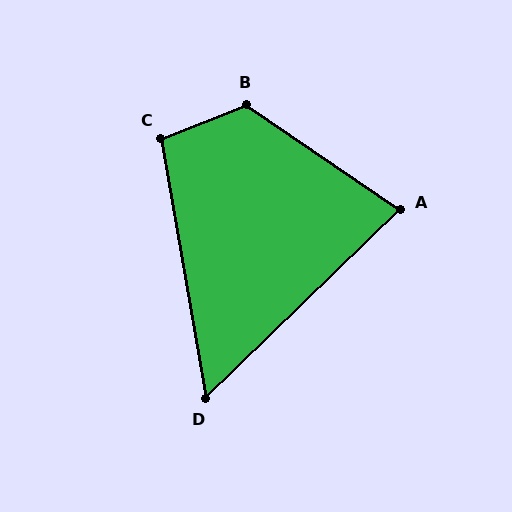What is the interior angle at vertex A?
Approximately 78 degrees (acute).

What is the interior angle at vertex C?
Approximately 102 degrees (obtuse).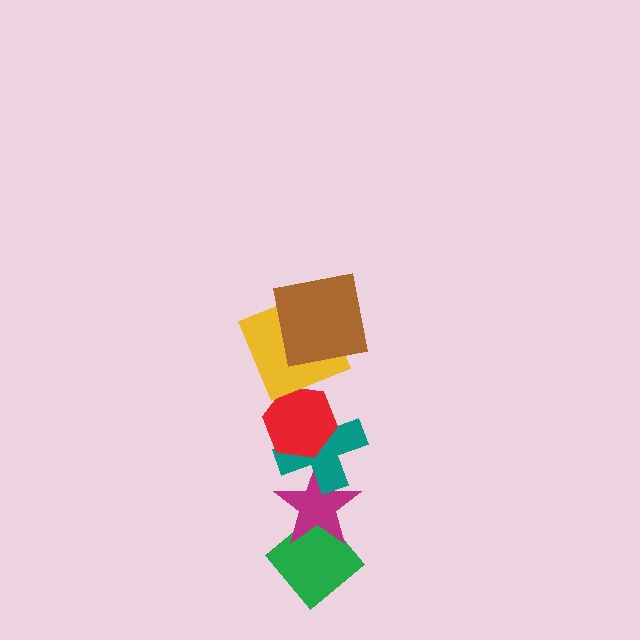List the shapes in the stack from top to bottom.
From top to bottom: the brown square, the yellow square, the red hexagon, the teal cross, the magenta star, the green diamond.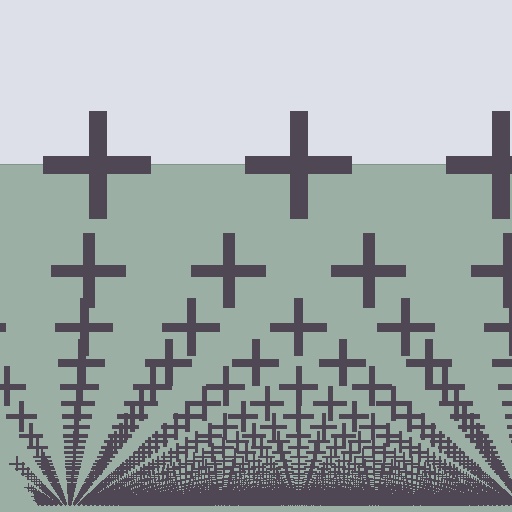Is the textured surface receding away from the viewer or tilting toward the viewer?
The surface appears to tilt toward the viewer. Texture elements get larger and sparser toward the top.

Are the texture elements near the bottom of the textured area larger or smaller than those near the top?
Smaller. The gradient is inverted — elements near the bottom are smaller and denser.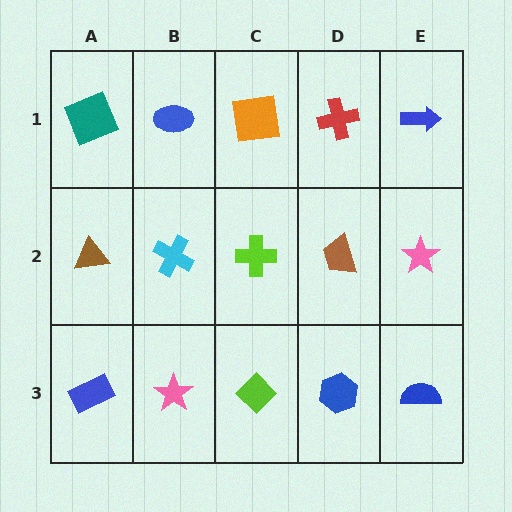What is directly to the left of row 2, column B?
A brown triangle.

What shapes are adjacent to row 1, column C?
A lime cross (row 2, column C), a blue ellipse (row 1, column B), a red cross (row 1, column D).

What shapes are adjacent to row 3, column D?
A brown trapezoid (row 2, column D), a lime diamond (row 3, column C), a blue semicircle (row 3, column E).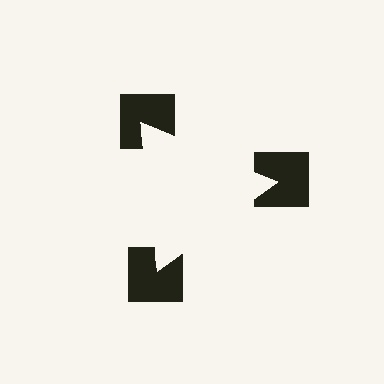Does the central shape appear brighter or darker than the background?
It typically appears slightly brighter than the background, even though no actual brightness change is drawn.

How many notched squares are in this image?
There are 3 — one at each vertex of the illusory triangle.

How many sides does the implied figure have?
3 sides.